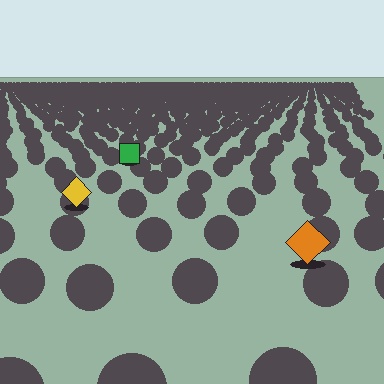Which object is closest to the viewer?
The orange diamond is closest. The texture marks near it are larger and more spread out.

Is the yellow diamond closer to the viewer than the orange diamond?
No. The orange diamond is closer — you can tell from the texture gradient: the ground texture is coarser near it.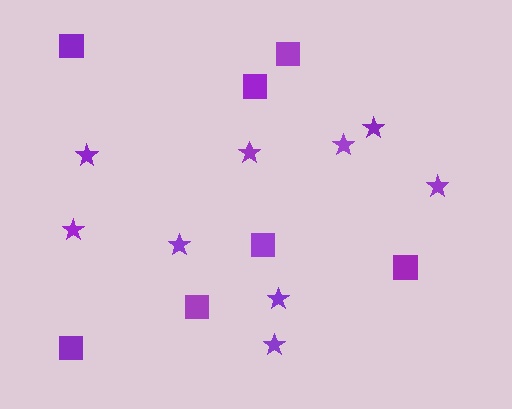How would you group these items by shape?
There are 2 groups: one group of squares (7) and one group of stars (9).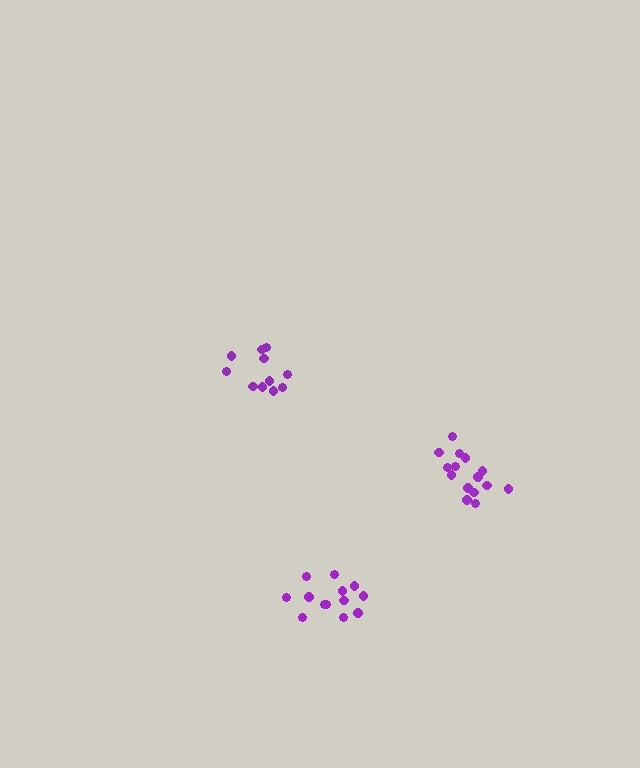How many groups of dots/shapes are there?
There are 3 groups.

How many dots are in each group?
Group 1: 11 dots, Group 2: 13 dots, Group 3: 15 dots (39 total).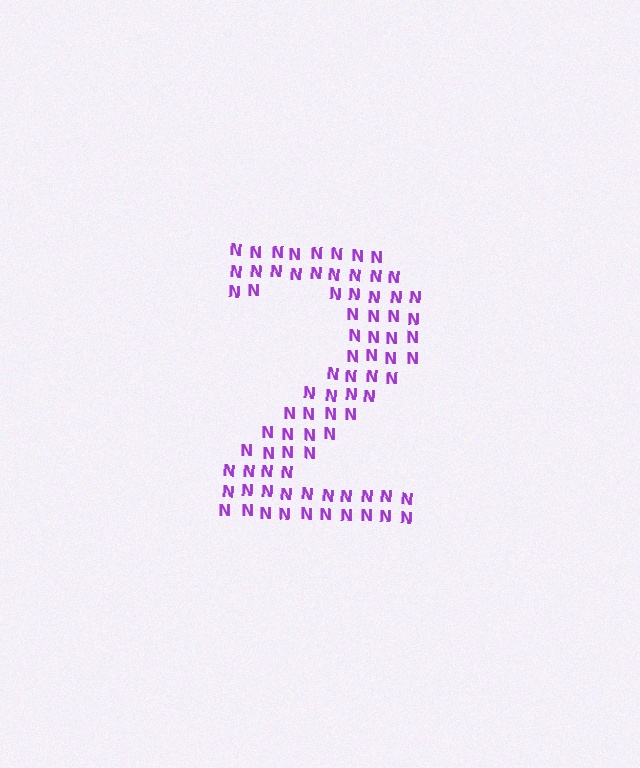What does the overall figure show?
The overall figure shows the digit 2.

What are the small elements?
The small elements are letter N's.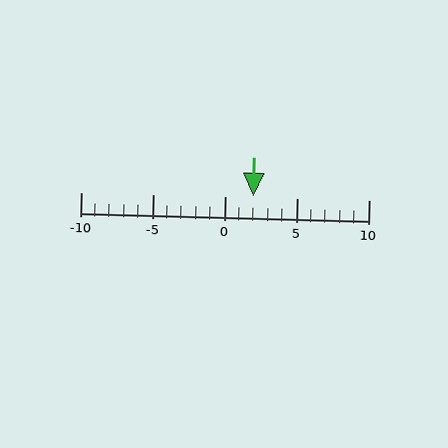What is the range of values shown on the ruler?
The ruler shows values from -10 to 10.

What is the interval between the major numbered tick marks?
The major tick marks are spaced 5 units apart.